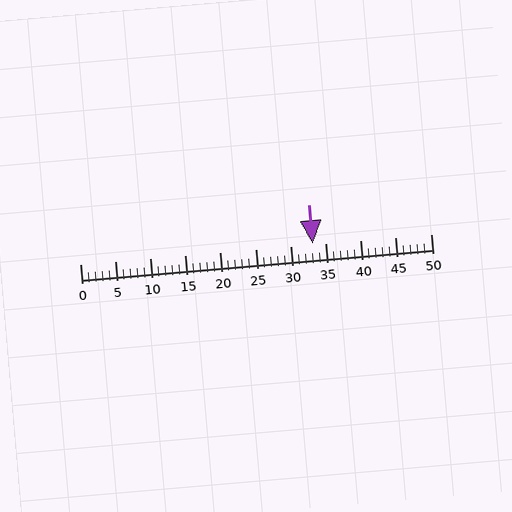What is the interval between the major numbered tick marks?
The major tick marks are spaced 5 units apart.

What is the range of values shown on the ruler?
The ruler shows values from 0 to 50.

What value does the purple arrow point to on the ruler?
The purple arrow points to approximately 33.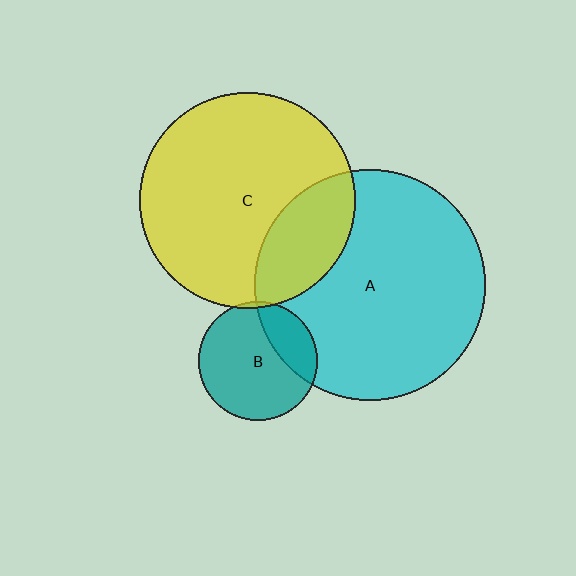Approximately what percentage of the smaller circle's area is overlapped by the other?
Approximately 5%.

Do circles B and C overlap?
Yes.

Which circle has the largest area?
Circle A (cyan).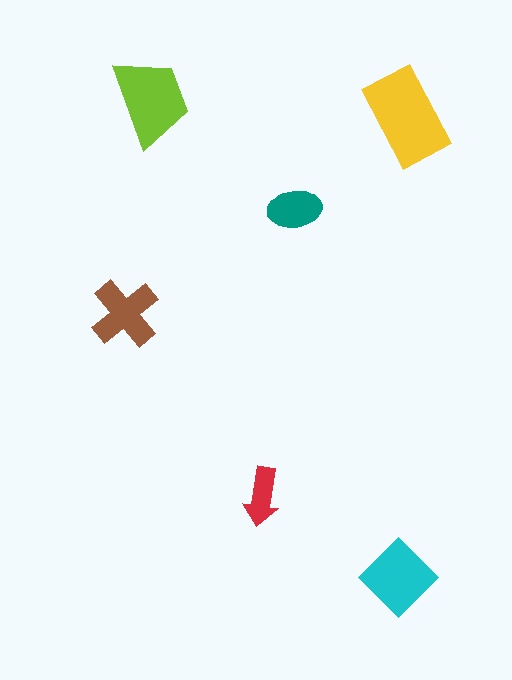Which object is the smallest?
The red arrow.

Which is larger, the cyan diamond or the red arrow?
The cyan diamond.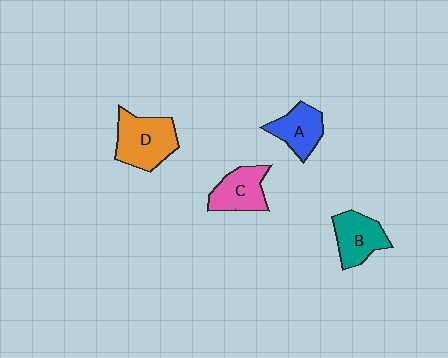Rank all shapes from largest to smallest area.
From largest to smallest: D (orange), B (teal), C (pink), A (blue).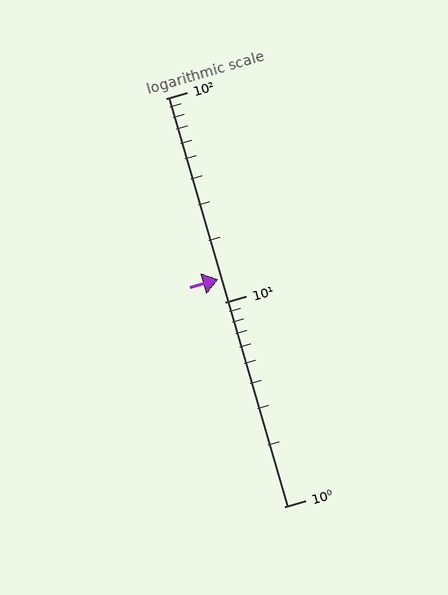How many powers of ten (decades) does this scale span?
The scale spans 2 decades, from 1 to 100.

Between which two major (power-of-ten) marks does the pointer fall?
The pointer is between 10 and 100.